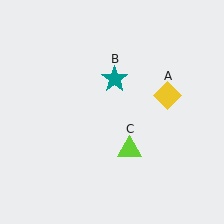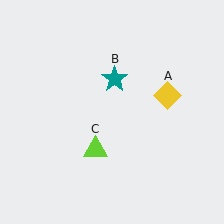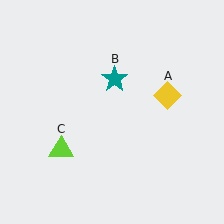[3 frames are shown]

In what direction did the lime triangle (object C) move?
The lime triangle (object C) moved left.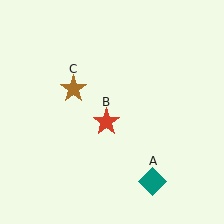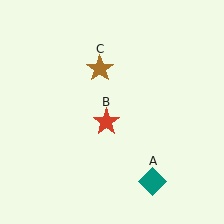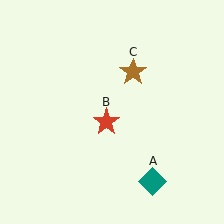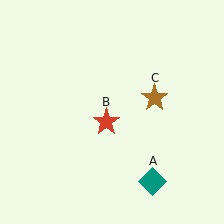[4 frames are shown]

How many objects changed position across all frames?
1 object changed position: brown star (object C).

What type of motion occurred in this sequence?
The brown star (object C) rotated clockwise around the center of the scene.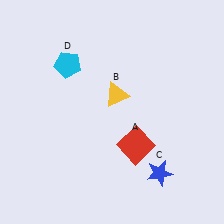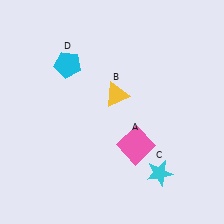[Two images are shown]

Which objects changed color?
A changed from red to pink. C changed from blue to cyan.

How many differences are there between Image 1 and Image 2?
There are 2 differences between the two images.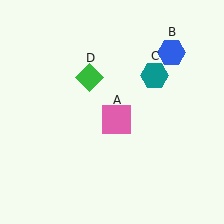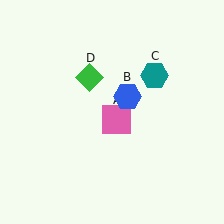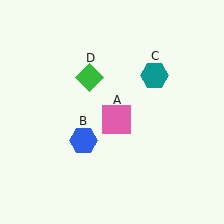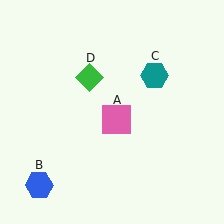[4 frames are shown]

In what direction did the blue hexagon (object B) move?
The blue hexagon (object B) moved down and to the left.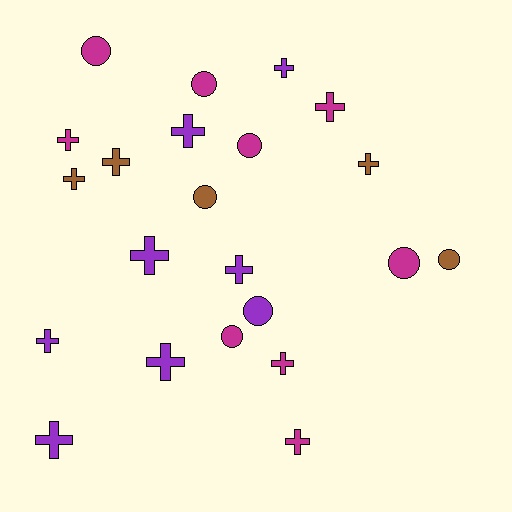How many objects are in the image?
There are 22 objects.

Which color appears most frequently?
Magenta, with 9 objects.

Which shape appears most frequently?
Cross, with 14 objects.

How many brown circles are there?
There are 2 brown circles.